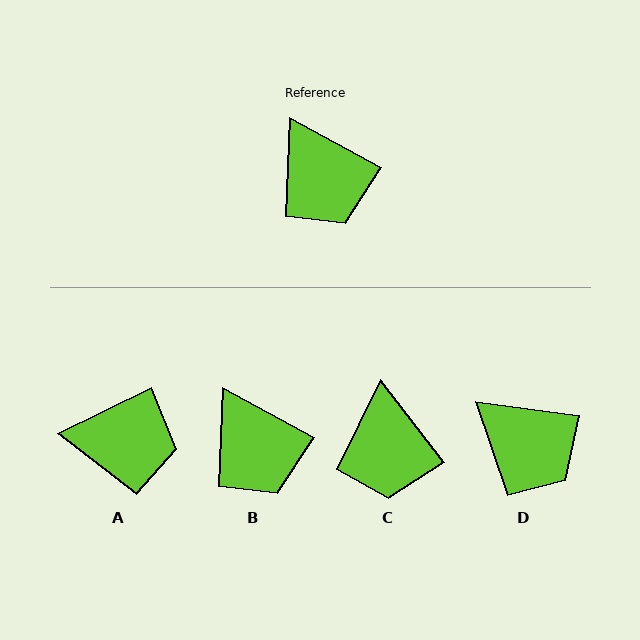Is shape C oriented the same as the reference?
No, it is off by about 23 degrees.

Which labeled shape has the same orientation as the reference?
B.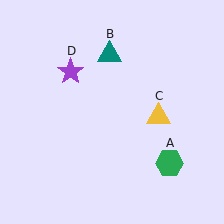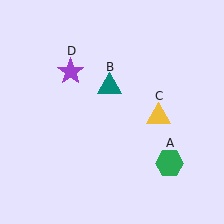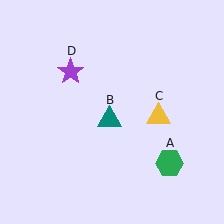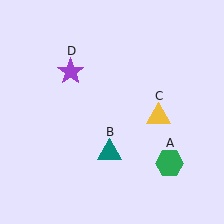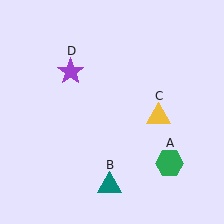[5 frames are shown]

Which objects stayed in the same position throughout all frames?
Green hexagon (object A) and yellow triangle (object C) and purple star (object D) remained stationary.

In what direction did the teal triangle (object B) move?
The teal triangle (object B) moved down.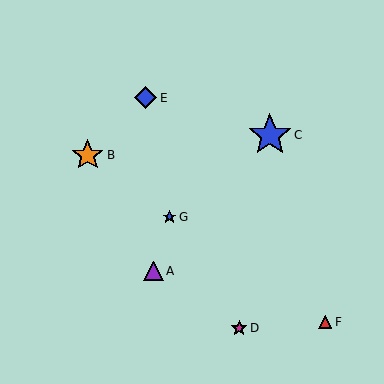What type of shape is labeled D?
Shape D is a magenta star.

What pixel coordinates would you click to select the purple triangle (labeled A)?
Click at (154, 271) to select the purple triangle A.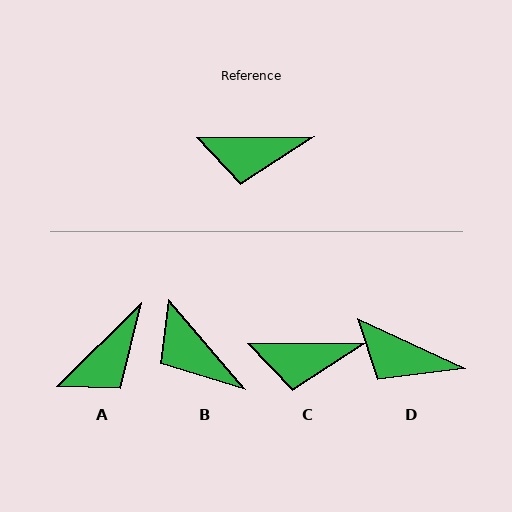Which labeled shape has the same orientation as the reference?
C.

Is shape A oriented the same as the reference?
No, it is off by about 44 degrees.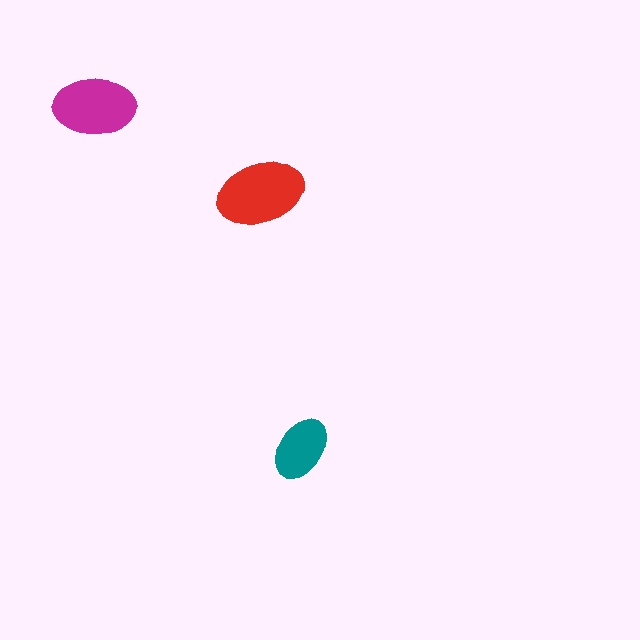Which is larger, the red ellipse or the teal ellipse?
The red one.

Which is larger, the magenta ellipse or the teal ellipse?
The magenta one.